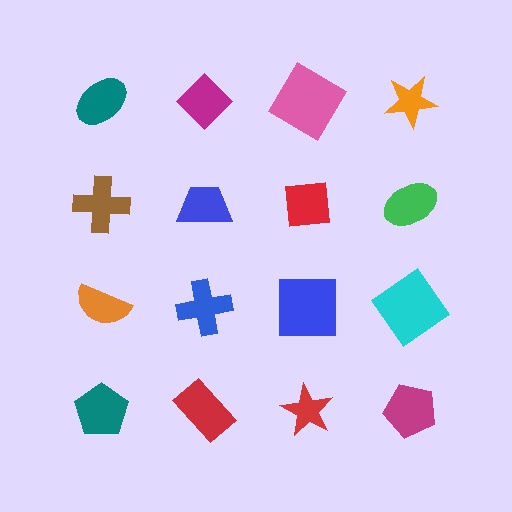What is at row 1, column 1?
A teal ellipse.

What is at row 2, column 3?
A red square.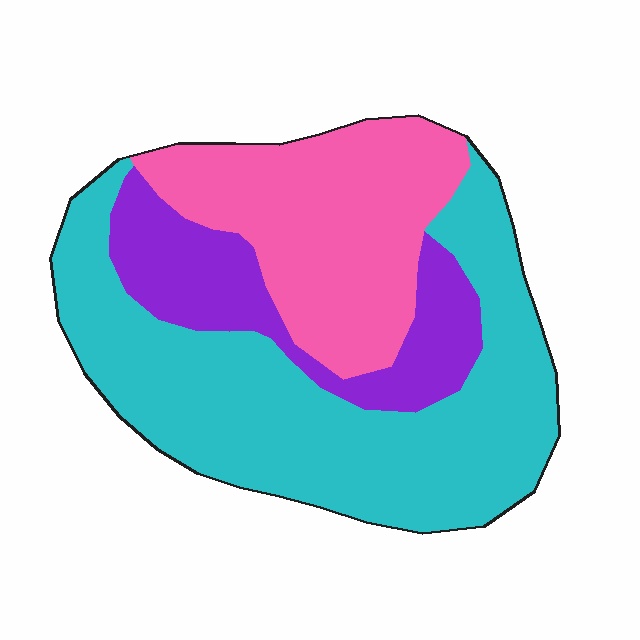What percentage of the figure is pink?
Pink covers 30% of the figure.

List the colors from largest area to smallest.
From largest to smallest: cyan, pink, purple.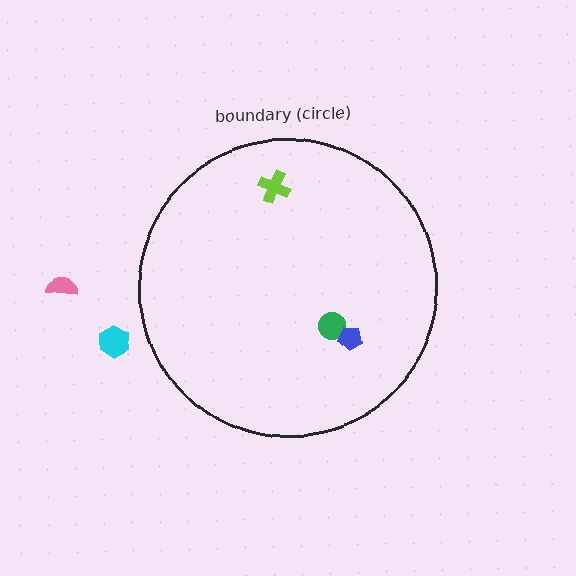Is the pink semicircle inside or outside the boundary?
Outside.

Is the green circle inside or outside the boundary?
Inside.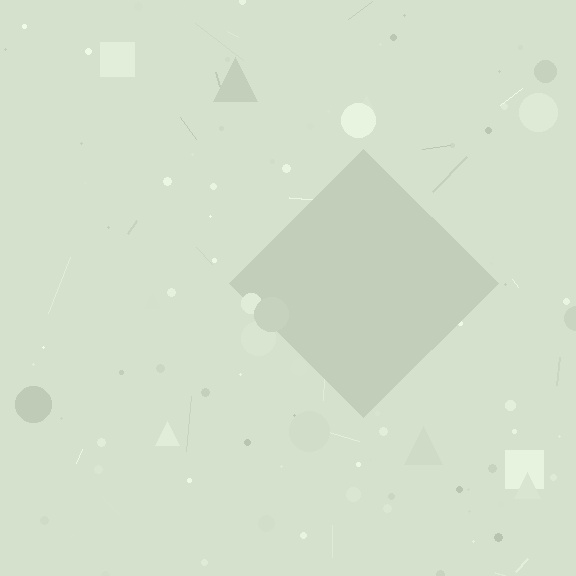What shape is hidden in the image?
A diamond is hidden in the image.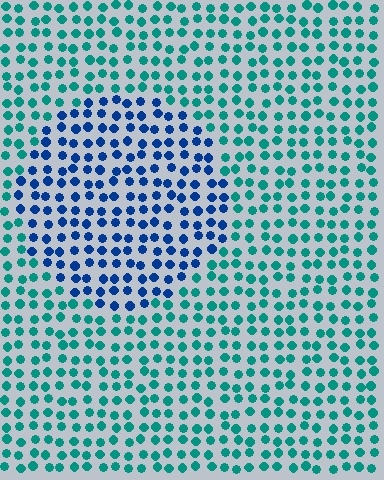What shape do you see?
I see a circle.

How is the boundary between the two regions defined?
The boundary is defined purely by a slight shift in hue (about 45 degrees). Spacing, size, and orientation are identical on both sides.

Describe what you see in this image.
The image is filled with small teal elements in a uniform arrangement. A circle-shaped region is visible where the elements are tinted to a slightly different hue, forming a subtle color boundary.